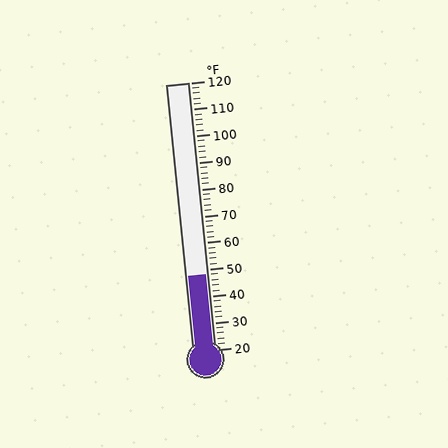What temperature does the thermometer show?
The thermometer shows approximately 48°F.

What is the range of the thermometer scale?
The thermometer scale ranges from 20°F to 120°F.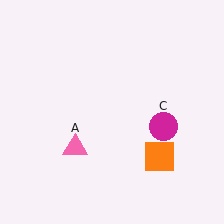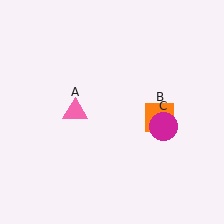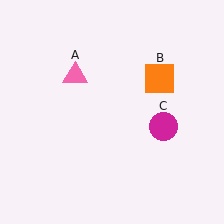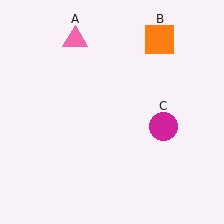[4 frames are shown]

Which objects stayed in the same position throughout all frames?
Magenta circle (object C) remained stationary.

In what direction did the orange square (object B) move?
The orange square (object B) moved up.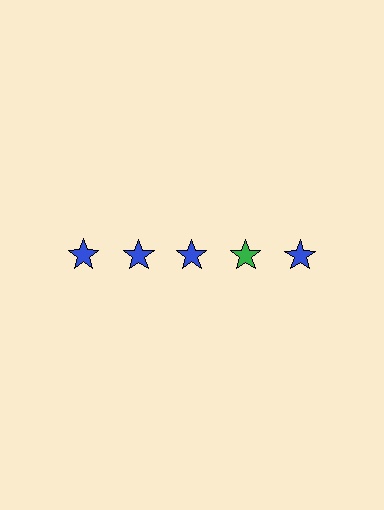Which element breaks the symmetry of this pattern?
The green star in the top row, second from right column breaks the symmetry. All other shapes are blue stars.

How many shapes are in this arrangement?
There are 5 shapes arranged in a grid pattern.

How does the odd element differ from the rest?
It has a different color: green instead of blue.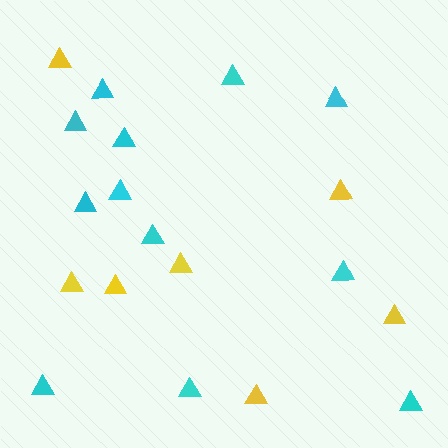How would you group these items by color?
There are 2 groups: one group of cyan triangles (12) and one group of yellow triangles (7).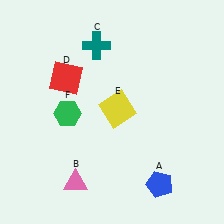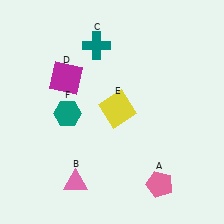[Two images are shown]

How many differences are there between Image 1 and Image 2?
There are 3 differences between the two images.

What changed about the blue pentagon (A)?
In Image 1, A is blue. In Image 2, it changed to pink.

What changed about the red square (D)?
In Image 1, D is red. In Image 2, it changed to magenta.